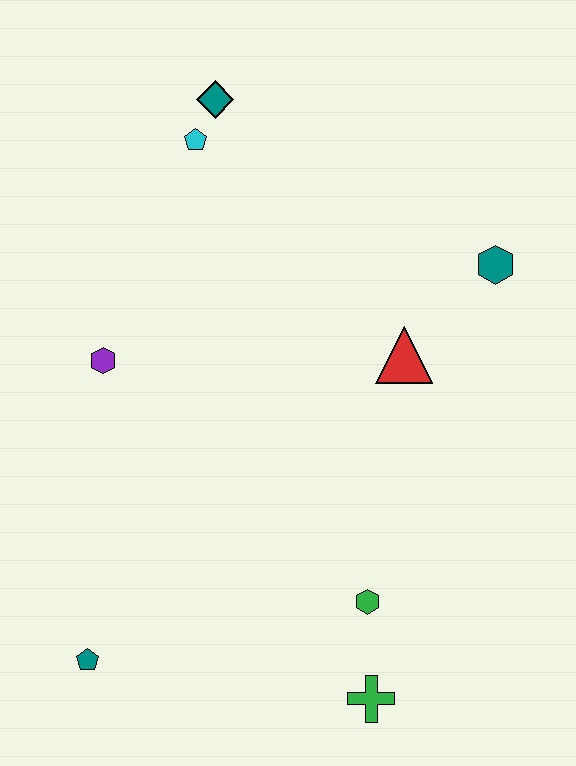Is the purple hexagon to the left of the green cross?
Yes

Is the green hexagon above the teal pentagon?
Yes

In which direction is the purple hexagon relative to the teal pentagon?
The purple hexagon is above the teal pentagon.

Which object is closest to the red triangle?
The teal hexagon is closest to the red triangle.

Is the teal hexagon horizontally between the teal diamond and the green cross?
No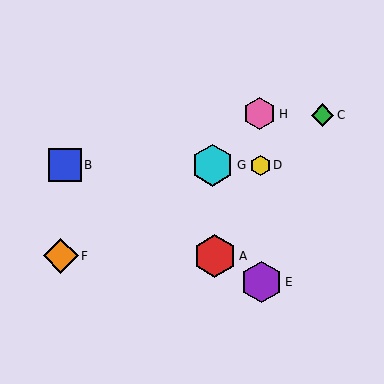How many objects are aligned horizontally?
3 objects (B, D, G) are aligned horizontally.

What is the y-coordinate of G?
Object G is at y≈165.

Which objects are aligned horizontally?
Objects B, D, G are aligned horizontally.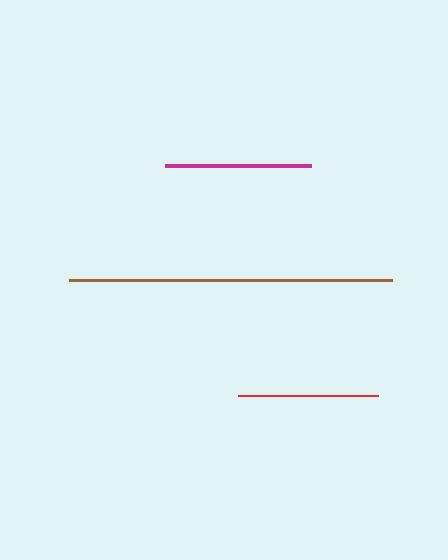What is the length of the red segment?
The red segment is approximately 141 pixels long.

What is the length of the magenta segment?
The magenta segment is approximately 146 pixels long.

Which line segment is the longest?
The brown line is the longest at approximately 323 pixels.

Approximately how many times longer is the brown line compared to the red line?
The brown line is approximately 2.3 times the length of the red line.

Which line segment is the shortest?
The red line is the shortest at approximately 141 pixels.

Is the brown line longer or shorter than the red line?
The brown line is longer than the red line.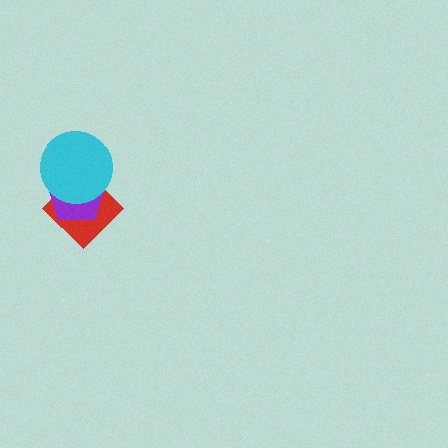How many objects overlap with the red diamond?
2 objects overlap with the red diamond.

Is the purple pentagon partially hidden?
Yes, it is partially covered by another shape.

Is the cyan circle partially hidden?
No, no other shape covers it.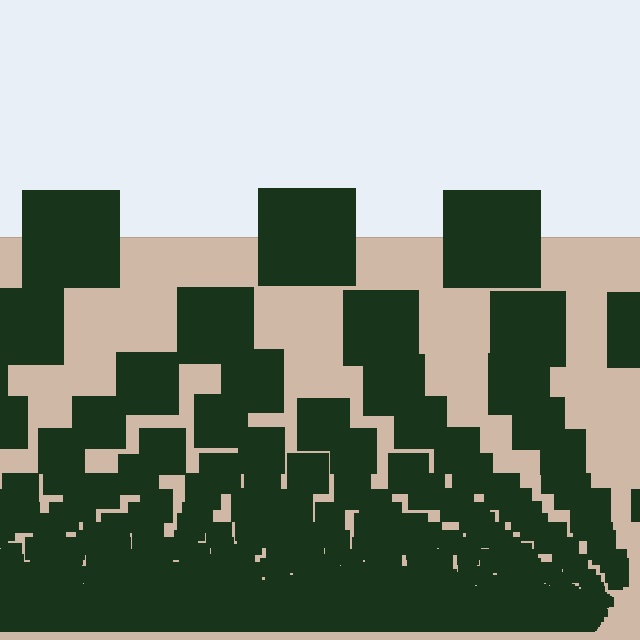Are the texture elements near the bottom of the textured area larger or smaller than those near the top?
Smaller. The gradient is inverted — elements near the bottom are smaller and denser.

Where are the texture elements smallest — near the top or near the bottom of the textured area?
Near the bottom.